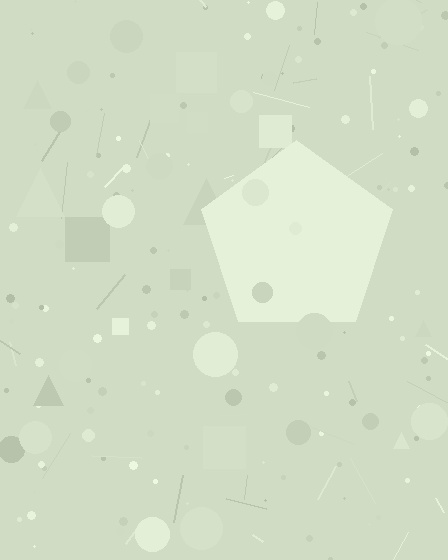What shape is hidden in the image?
A pentagon is hidden in the image.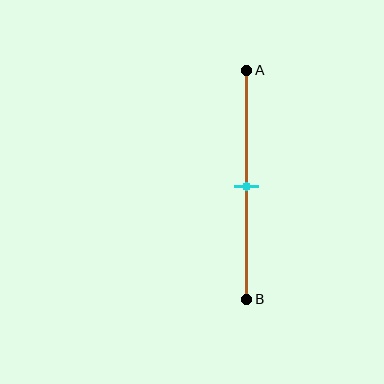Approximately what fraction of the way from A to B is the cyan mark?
The cyan mark is approximately 50% of the way from A to B.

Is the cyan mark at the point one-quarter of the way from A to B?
No, the mark is at about 50% from A, not at the 25% one-quarter point.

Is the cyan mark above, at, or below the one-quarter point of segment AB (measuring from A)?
The cyan mark is below the one-quarter point of segment AB.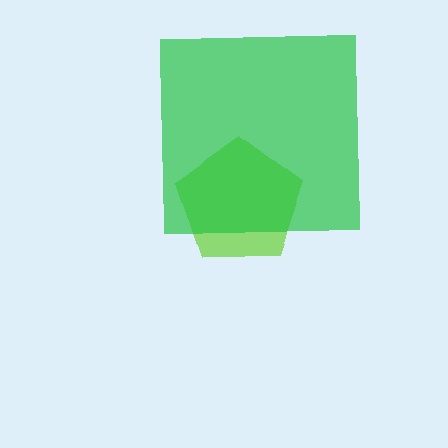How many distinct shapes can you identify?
There are 2 distinct shapes: a lime pentagon, a green square.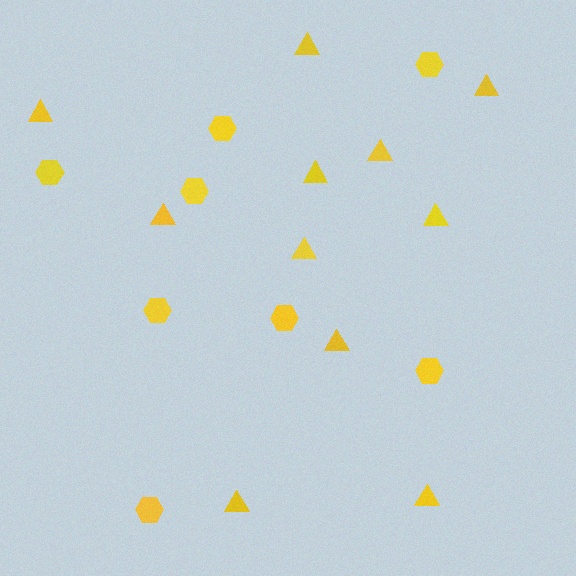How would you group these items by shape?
There are 2 groups: one group of hexagons (8) and one group of triangles (11).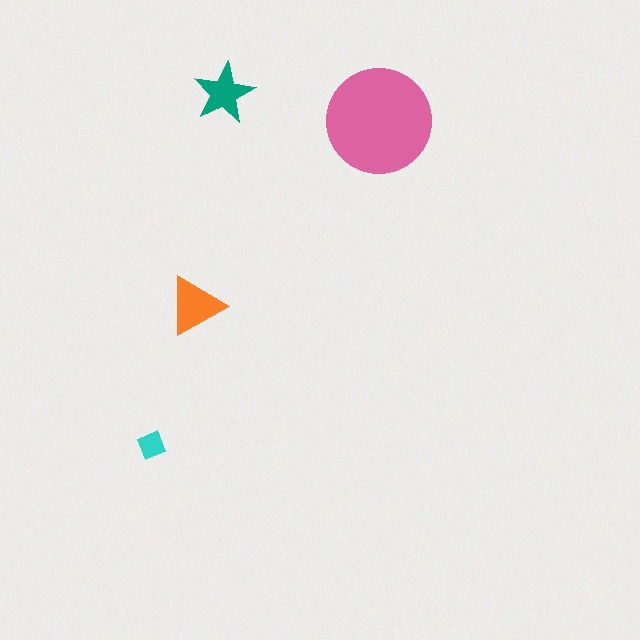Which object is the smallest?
The cyan diamond.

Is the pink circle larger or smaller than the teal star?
Larger.